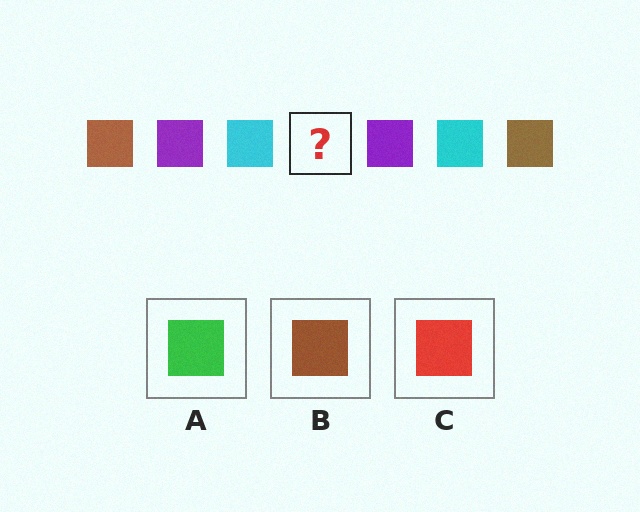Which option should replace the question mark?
Option B.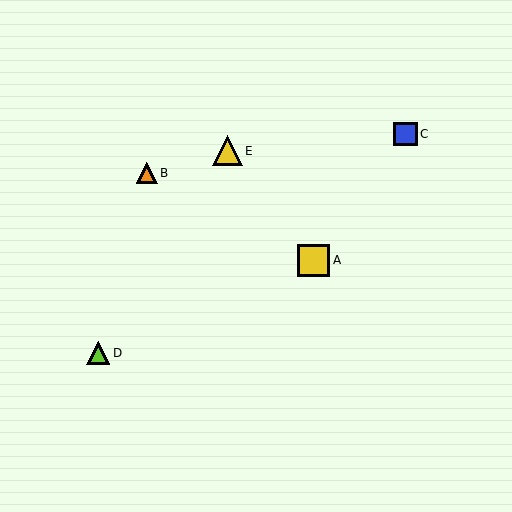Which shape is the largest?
The yellow square (labeled A) is the largest.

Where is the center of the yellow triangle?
The center of the yellow triangle is at (227, 151).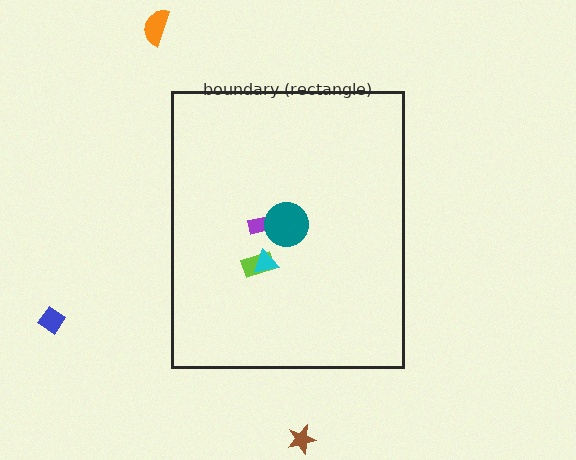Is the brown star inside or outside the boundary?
Outside.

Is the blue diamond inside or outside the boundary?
Outside.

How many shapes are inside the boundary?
4 inside, 3 outside.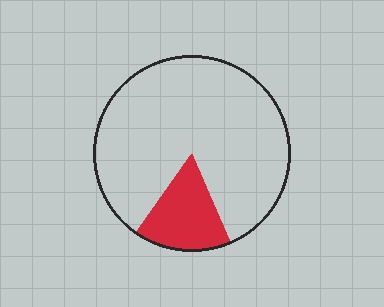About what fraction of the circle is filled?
About one sixth (1/6).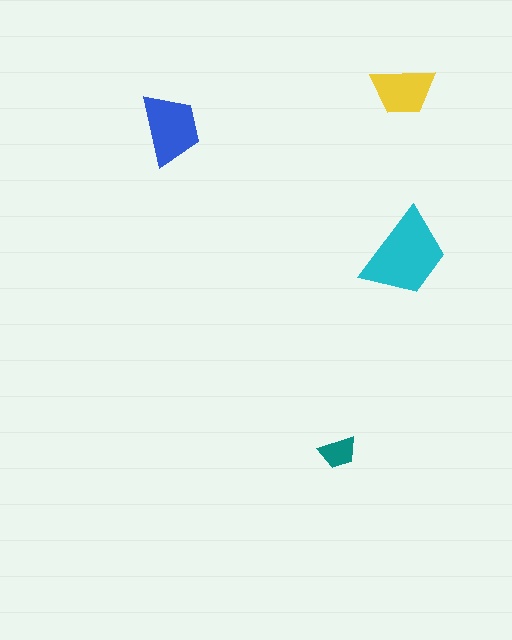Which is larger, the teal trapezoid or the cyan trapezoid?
The cyan one.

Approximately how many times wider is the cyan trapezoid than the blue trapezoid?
About 1.5 times wider.